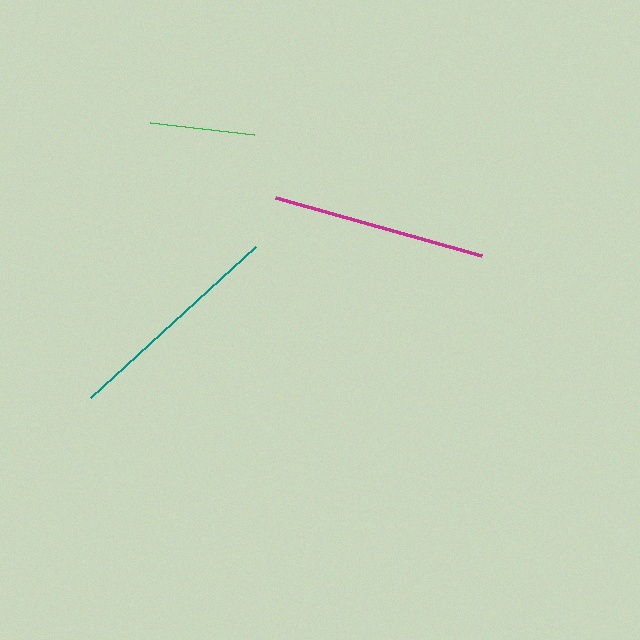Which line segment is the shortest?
The green line is the shortest at approximately 105 pixels.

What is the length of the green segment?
The green segment is approximately 105 pixels long.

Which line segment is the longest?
The teal line is the longest at approximately 224 pixels.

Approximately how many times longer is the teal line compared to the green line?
The teal line is approximately 2.1 times the length of the green line.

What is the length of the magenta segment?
The magenta segment is approximately 214 pixels long.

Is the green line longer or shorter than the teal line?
The teal line is longer than the green line.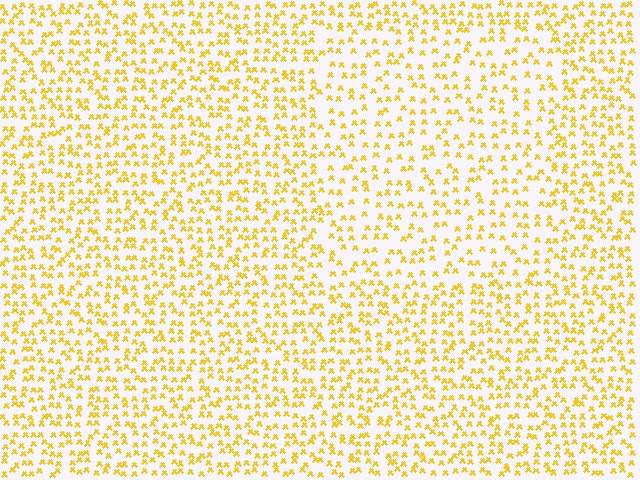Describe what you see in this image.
The image contains small yellow elements arranged at two different densities. A rectangle-shaped region is visible where the elements are less densely packed than the surrounding area.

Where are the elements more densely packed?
The elements are more densely packed outside the rectangle boundary.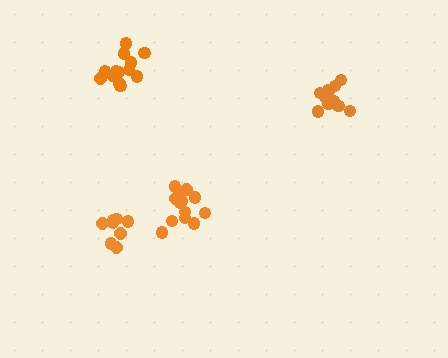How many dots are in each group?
Group 1: 8 dots, Group 2: 11 dots, Group 3: 13 dots, Group 4: 13 dots (45 total).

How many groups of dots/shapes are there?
There are 4 groups.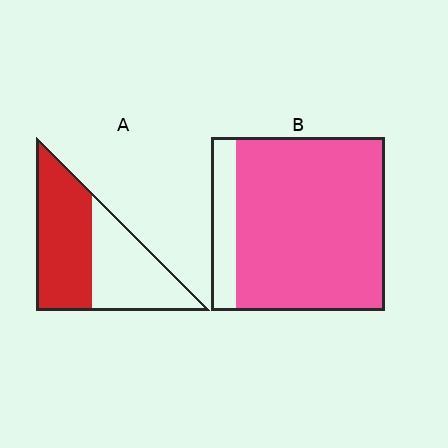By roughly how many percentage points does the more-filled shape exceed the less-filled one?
By roughly 30 percentage points (B over A).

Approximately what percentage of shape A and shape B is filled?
A is approximately 55% and B is approximately 85%.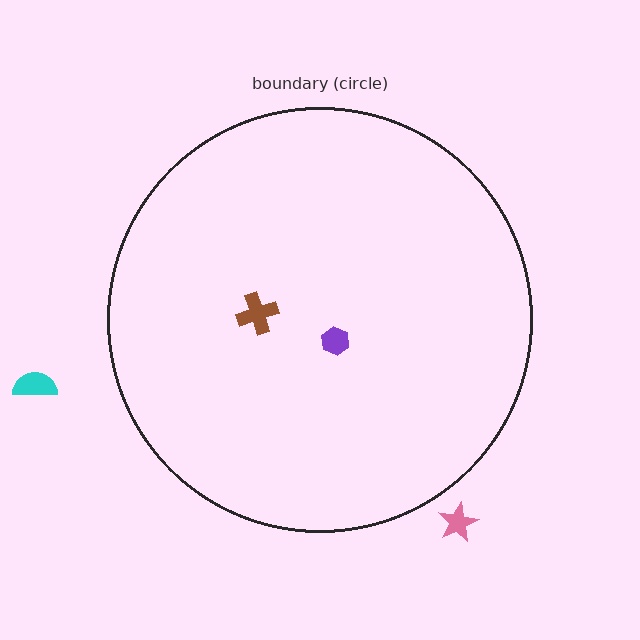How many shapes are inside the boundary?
2 inside, 2 outside.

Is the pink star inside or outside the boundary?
Outside.